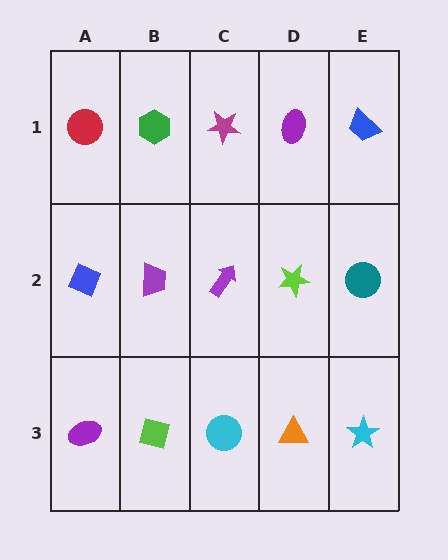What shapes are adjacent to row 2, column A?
A red circle (row 1, column A), a purple ellipse (row 3, column A), a purple trapezoid (row 2, column B).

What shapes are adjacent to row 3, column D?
A lime star (row 2, column D), a cyan circle (row 3, column C), a cyan star (row 3, column E).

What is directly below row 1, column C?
A purple arrow.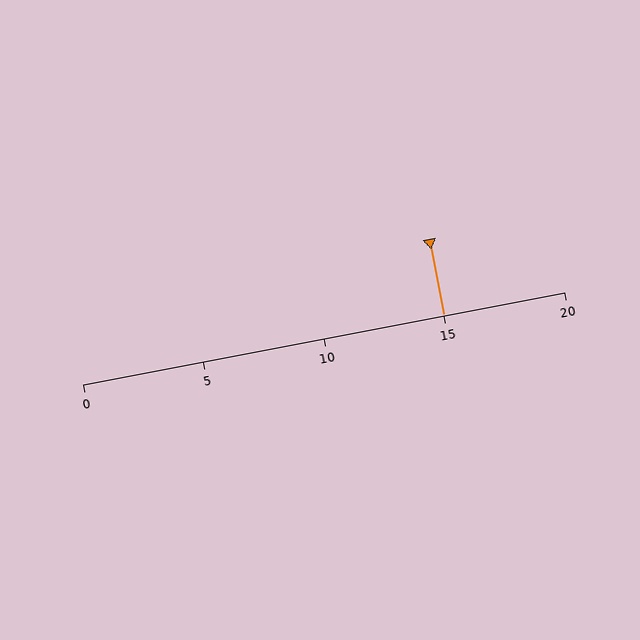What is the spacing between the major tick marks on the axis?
The major ticks are spaced 5 apart.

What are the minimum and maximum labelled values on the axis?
The axis runs from 0 to 20.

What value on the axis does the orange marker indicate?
The marker indicates approximately 15.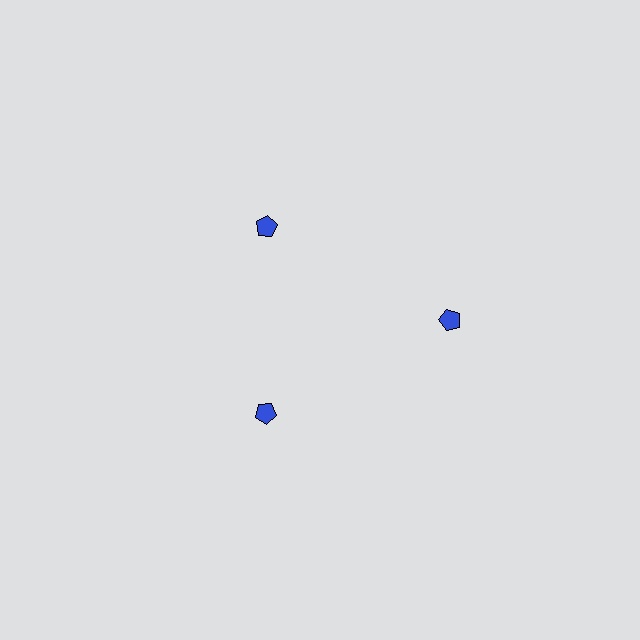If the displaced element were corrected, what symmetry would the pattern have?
It would have 3-fold rotational symmetry — the pattern would map onto itself every 120 degrees.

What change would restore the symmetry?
The symmetry would be restored by moving it inward, back onto the ring so that all 3 pentagons sit at equal angles and equal distance from the center.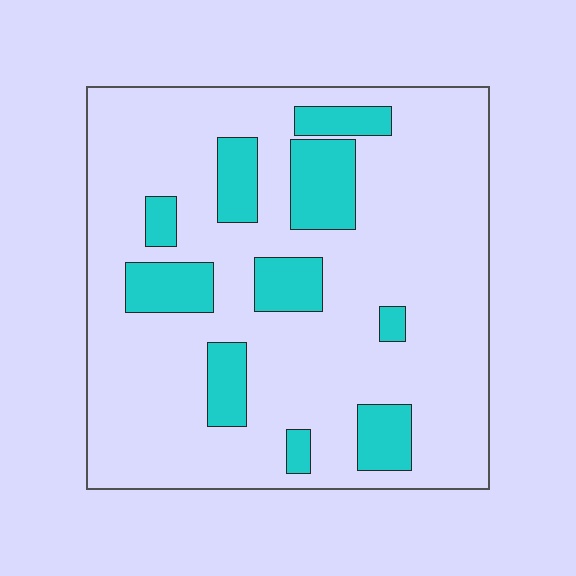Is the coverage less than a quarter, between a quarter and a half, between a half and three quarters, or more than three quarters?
Less than a quarter.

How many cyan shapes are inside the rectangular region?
10.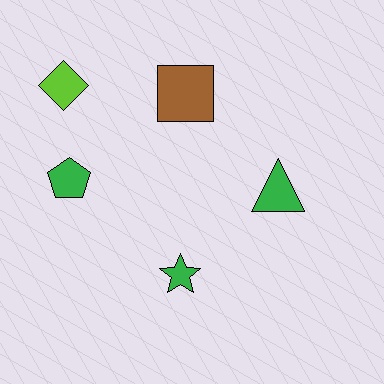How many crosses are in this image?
There are no crosses.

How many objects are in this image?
There are 5 objects.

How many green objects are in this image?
There are 3 green objects.